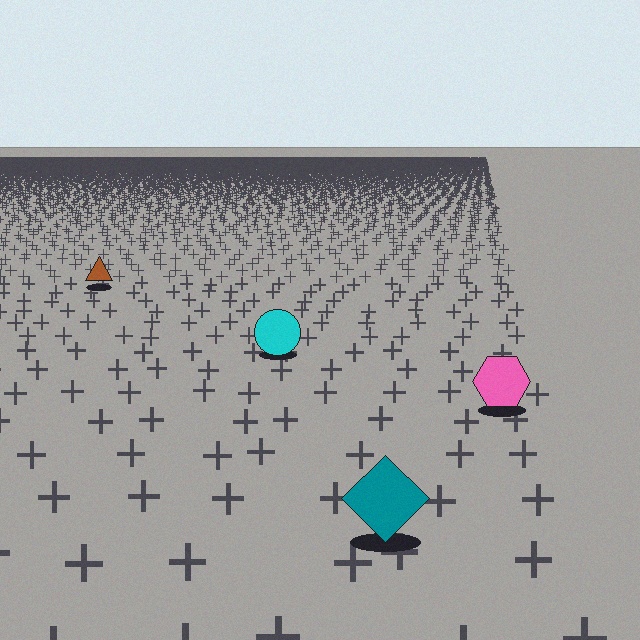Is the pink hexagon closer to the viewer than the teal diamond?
No. The teal diamond is closer — you can tell from the texture gradient: the ground texture is coarser near it.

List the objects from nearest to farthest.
From nearest to farthest: the teal diamond, the pink hexagon, the cyan circle, the brown triangle.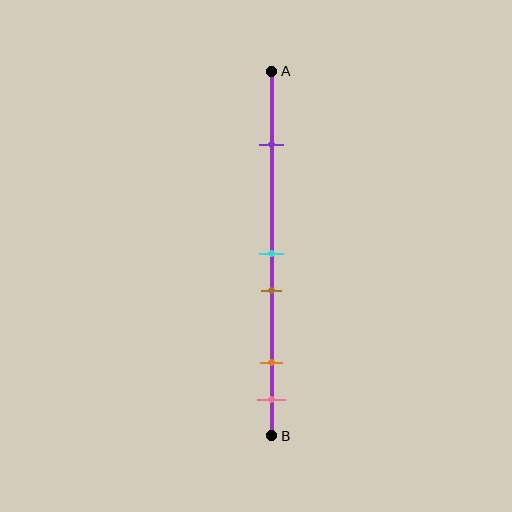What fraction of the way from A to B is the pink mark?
The pink mark is approximately 90% (0.9) of the way from A to B.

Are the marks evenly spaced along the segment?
No, the marks are not evenly spaced.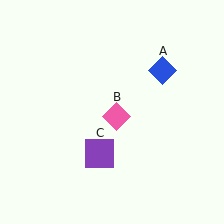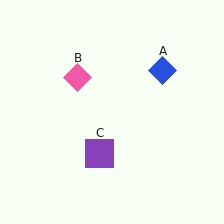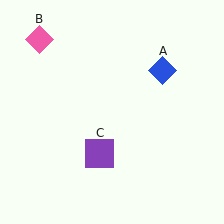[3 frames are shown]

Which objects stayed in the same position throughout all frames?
Blue diamond (object A) and purple square (object C) remained stationary.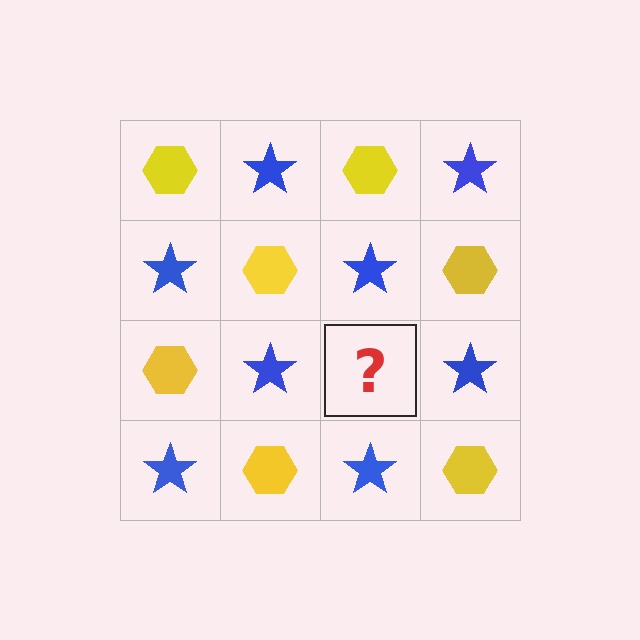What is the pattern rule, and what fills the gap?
The rule is that it alternates yellow hexagon and blue star in a checkerboard pattern. The gap should be filled with a yellow hexagon.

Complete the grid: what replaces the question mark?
The question mark should be replaced with a yellow hexagon.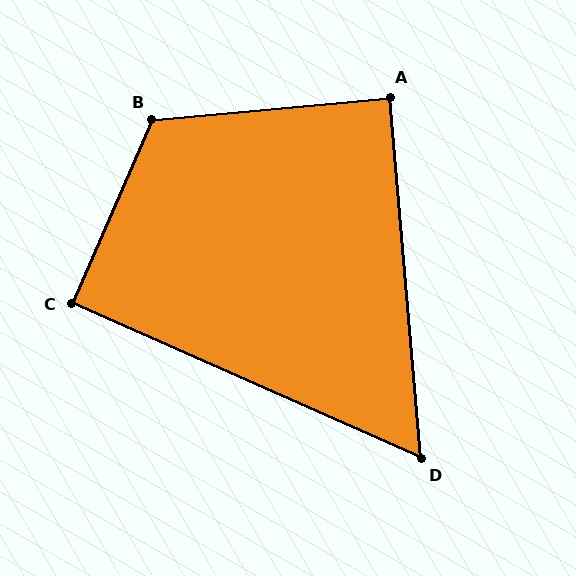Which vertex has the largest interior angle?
B, at approximately 119 degrees.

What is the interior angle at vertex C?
Approximately 91 degrees (approximately right).